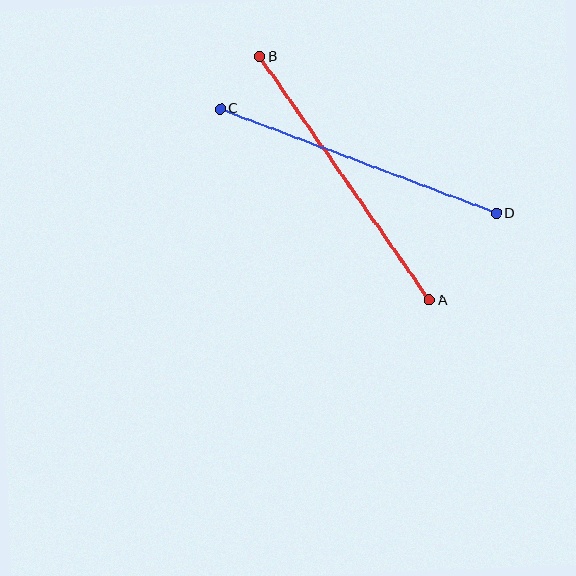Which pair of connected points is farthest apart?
Points A and B are farthest apart.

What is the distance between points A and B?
The distance is approximately 297 pixels.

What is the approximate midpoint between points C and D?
The midpoint is at approximately (358, 161) pixels.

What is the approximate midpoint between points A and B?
The midpoint is at approximately (345, 178) pixels.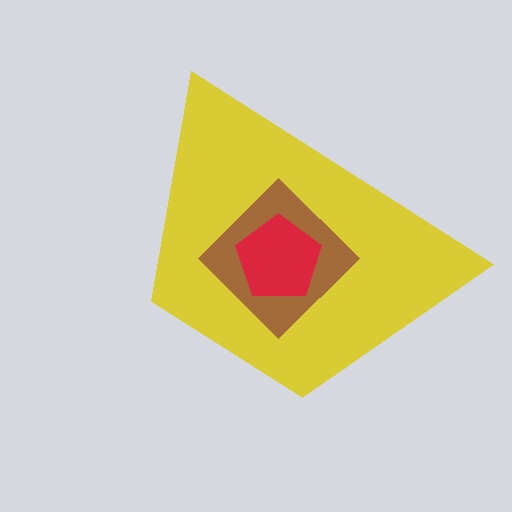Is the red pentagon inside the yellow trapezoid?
Yes.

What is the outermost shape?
The yellow trapezoid.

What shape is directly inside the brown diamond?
The red pentagon.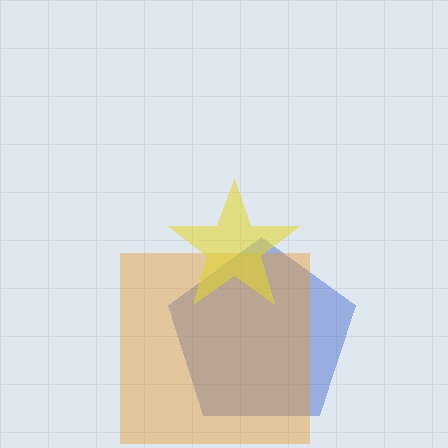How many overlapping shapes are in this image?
There are 3 overlapping shapes in the image.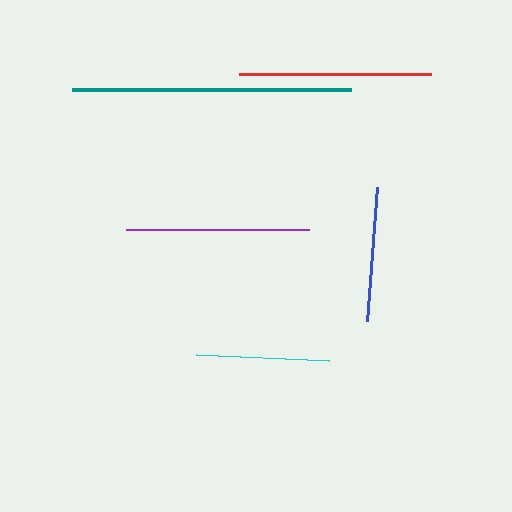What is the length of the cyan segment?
The cyan segment is approximately 133 pixels long.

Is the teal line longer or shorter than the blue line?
The teal line is longer than the blue line.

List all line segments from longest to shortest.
From longest to shortest: teal, red, purple, blue, cyan.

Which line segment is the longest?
The teal line is the longest at approximately 279 pixels.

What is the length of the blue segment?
The blue segment is approximately 135 pixels long.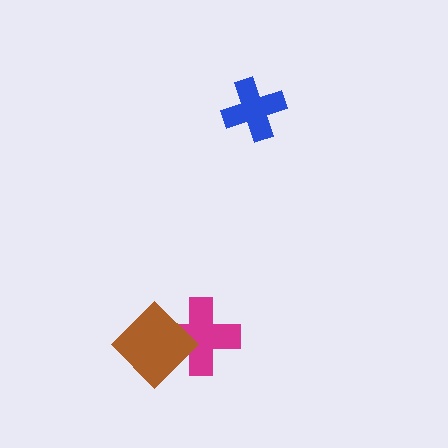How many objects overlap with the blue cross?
0 objects overlap with the blue cross.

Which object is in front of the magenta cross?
The brown diamond is in front of the magenta cross.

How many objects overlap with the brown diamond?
1 object overlaps with the brown diamond.